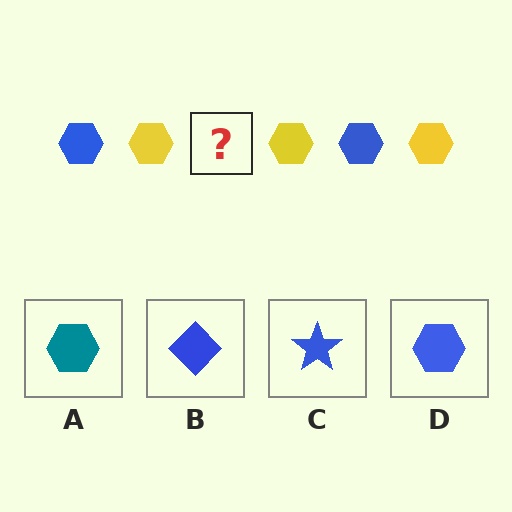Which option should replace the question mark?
Option D.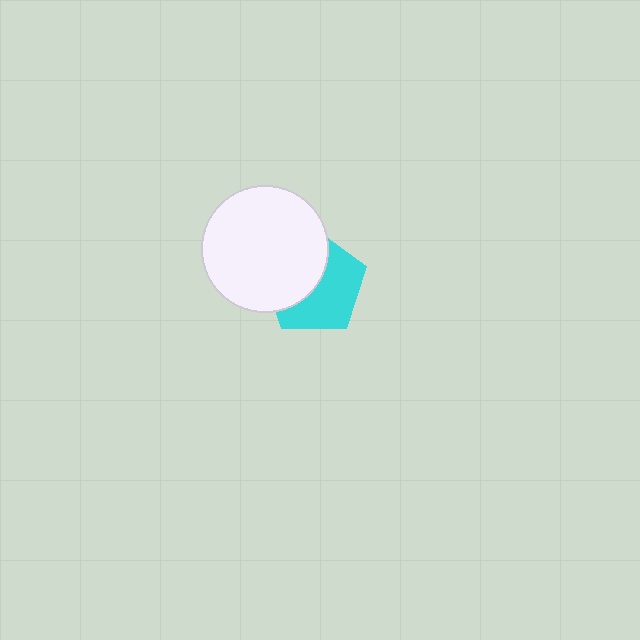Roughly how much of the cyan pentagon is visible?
About half of it is visible (roughly 54%).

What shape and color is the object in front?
The object in front is a white circle.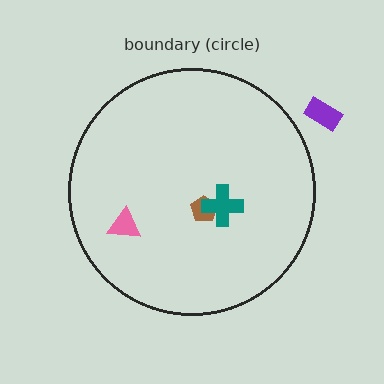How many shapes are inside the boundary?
3 inside, 1 outside.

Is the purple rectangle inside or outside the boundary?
Outside.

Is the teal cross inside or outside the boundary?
Inside.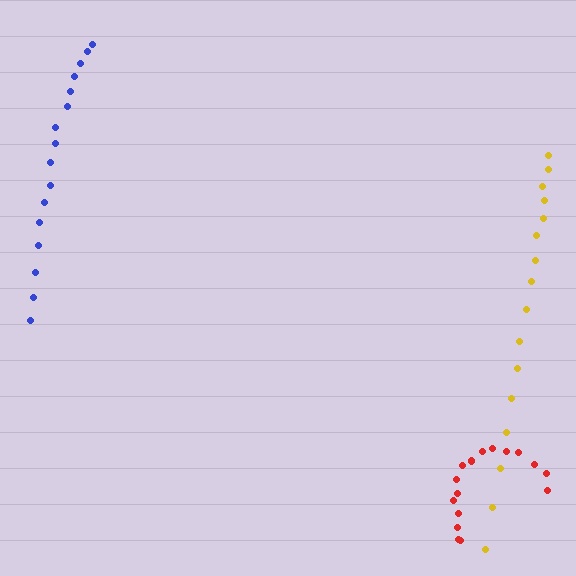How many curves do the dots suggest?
There are 3 distinct paths.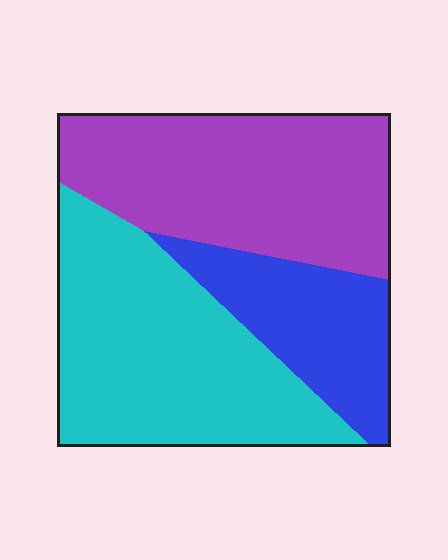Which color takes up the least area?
Blue, at roughly 20%.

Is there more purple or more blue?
Purple.